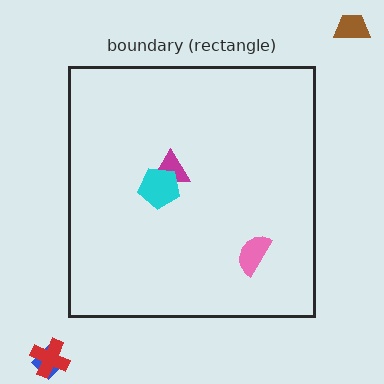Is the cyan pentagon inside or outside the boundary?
Inside.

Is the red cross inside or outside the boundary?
Outside.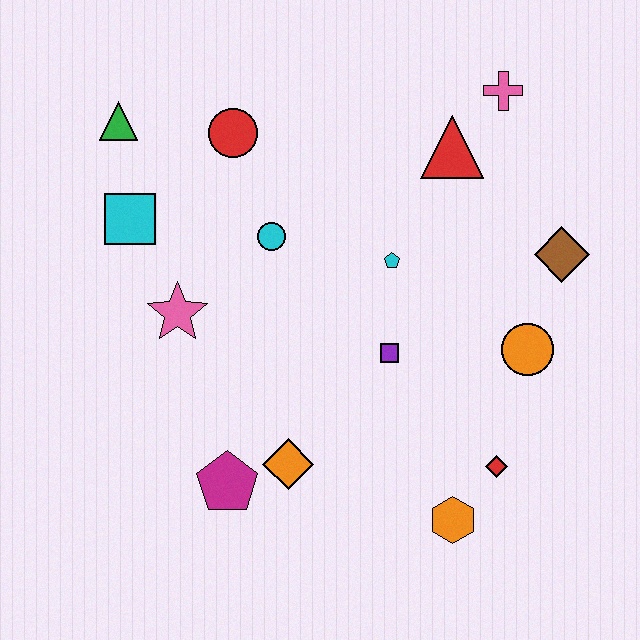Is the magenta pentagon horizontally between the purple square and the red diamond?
No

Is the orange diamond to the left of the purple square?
Yes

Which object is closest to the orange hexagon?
The red diamond is closest to the orange hexagon.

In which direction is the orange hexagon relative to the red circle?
The orange hexagon is below the red circle.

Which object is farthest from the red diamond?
The green triangle is farthest from the red diamond.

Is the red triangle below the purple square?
No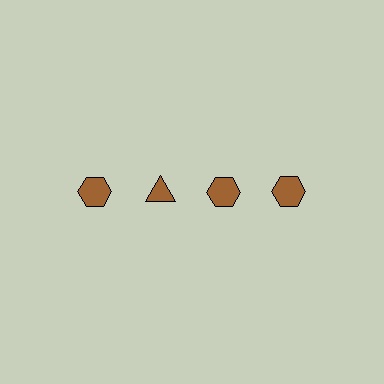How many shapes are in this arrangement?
There are 4 shapes arranged in a grid pattern.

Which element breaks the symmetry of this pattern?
The brown triangle in the top row, second from left column breaks the symmetry. All other shapes are brown hexagons.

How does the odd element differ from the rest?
It has a different shape: triangle instead of hexagon.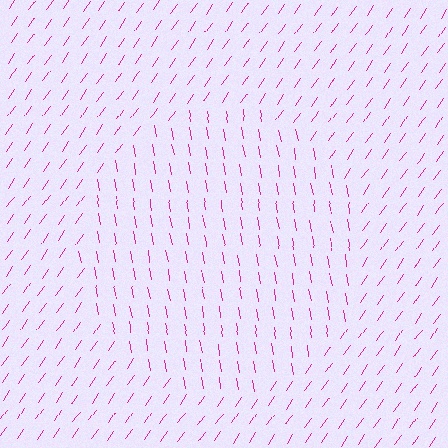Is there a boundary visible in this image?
Yes, there is a texture boundary formed by a change in line orientation.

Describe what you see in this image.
The image is filled with small magenta line segments. A circle region in the image has lines oriented differently from the surrounding lines, creating a visible texture boundary.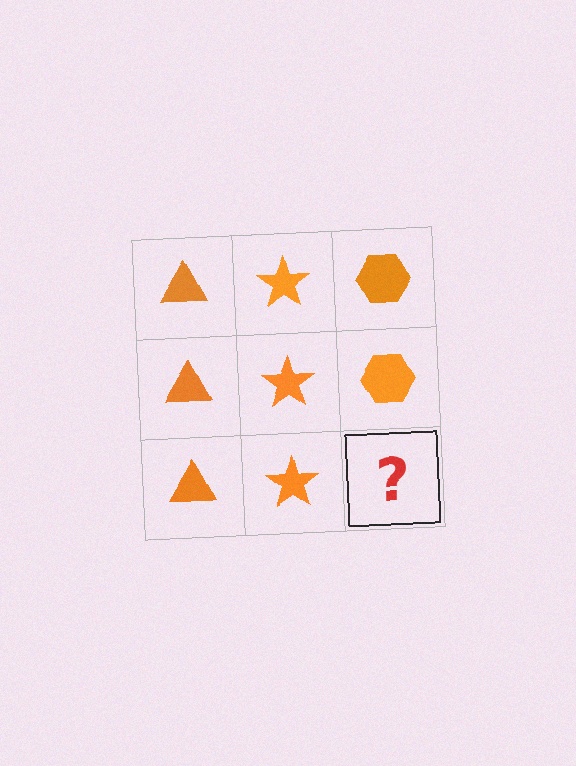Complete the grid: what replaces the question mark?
The question mark should be replaced with an orange hexagon.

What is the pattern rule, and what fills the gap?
The rule is that each column has a consistent shape. The gap should be filled with an orange hexagon.